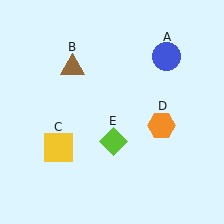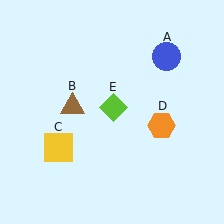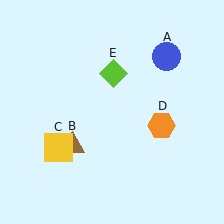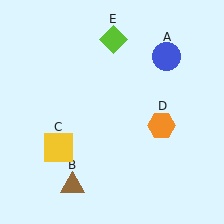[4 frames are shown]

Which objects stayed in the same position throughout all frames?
Blue circle (object A) and yellow square (object C) and orange hexagon (object D) remained stationary.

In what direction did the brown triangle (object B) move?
The brown triangle (object B) moved down.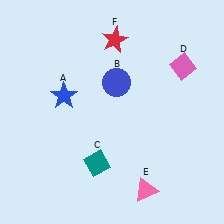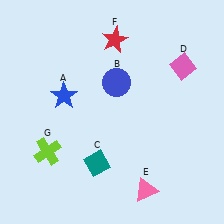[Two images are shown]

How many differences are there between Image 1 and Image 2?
There is 1 difference between the two images.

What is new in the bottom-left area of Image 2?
A lime cross (G) was added in the bottom-left area of Image 2.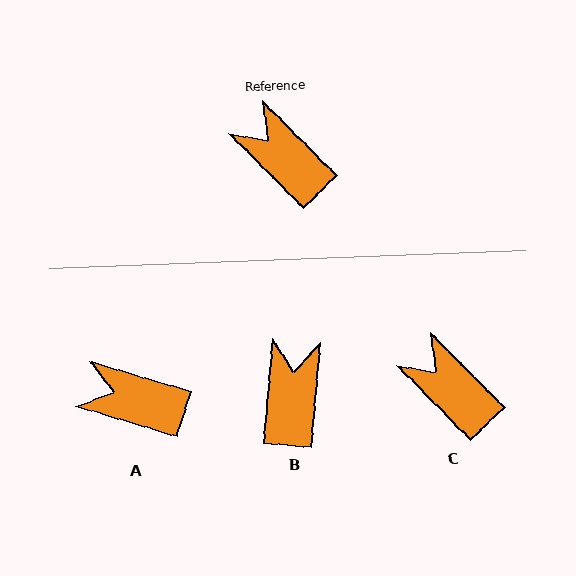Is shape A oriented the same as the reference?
No, it is off by about 29 degrees.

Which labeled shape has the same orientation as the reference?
C.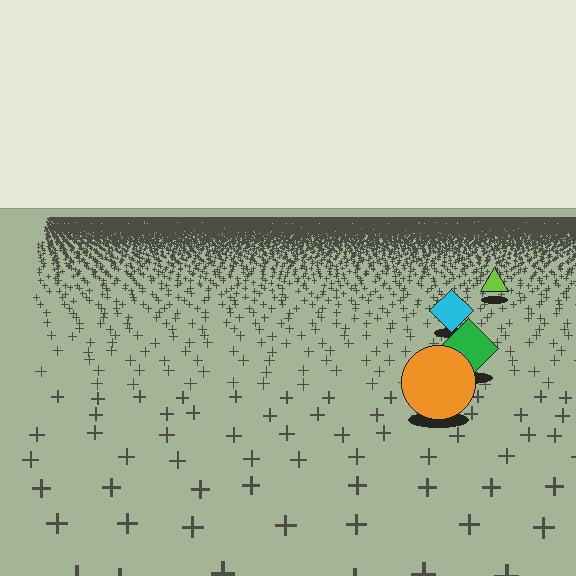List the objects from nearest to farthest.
From nearest to farthest: the orange circle, the green diamond, the cyan diamond, the lime triangle.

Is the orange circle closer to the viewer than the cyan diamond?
Yes. The orange circle is closer — you can tell from the texture gradient: the ground texture is coarser near it.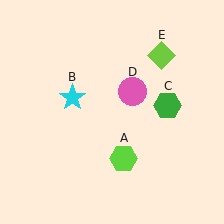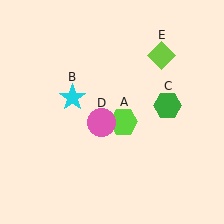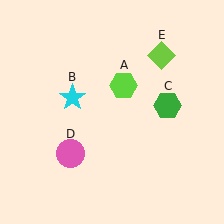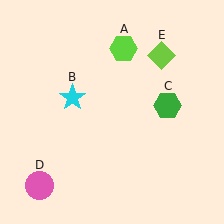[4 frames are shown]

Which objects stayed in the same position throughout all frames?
Cyan star (object B) and green hexagon (object C) and lime diamond (object E) remained stationary.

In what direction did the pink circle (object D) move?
The pink circle (object D) moved down and to the left.